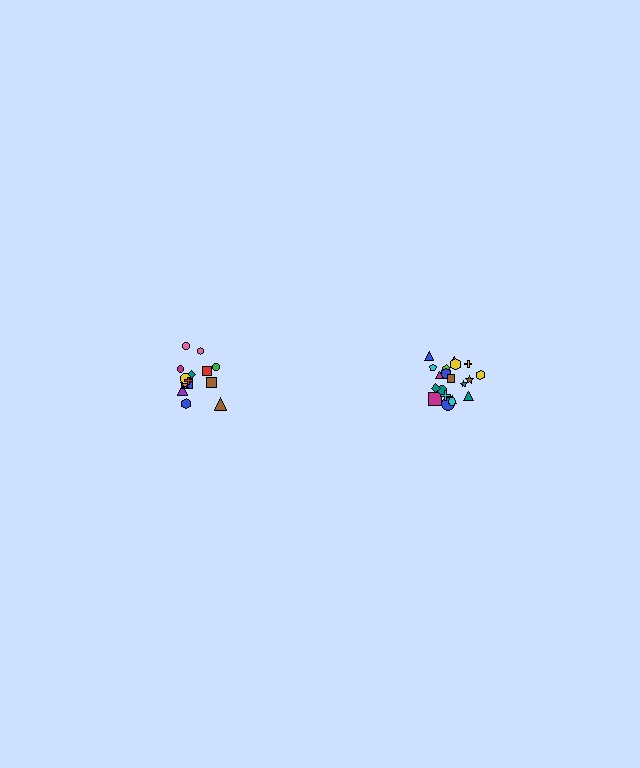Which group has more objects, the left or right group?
The right group.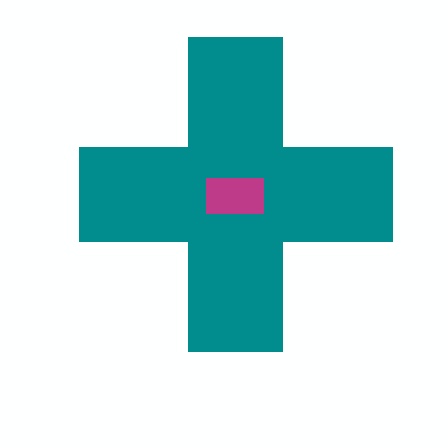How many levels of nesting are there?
2.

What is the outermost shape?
The teal cross.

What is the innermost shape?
The magenta rectangle.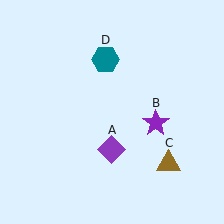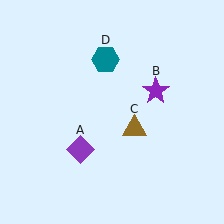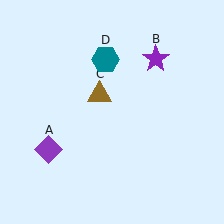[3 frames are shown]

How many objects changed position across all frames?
3 objects changed position: purple diamond (object A), purple star (object B), brown triangle (object C).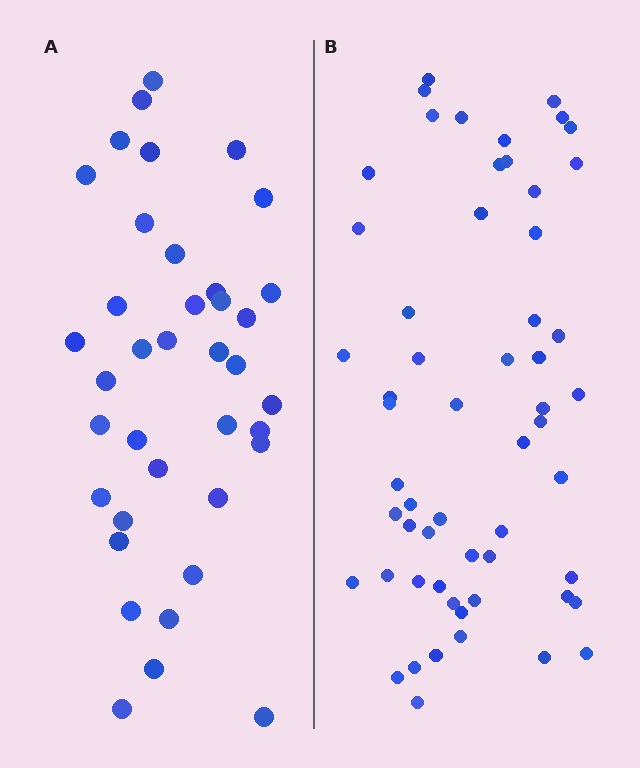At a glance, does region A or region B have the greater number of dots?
Region B (the right region) has more dots.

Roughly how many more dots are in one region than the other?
Region B has approximately 20 more dots than region A.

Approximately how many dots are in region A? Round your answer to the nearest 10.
About 40 dots. (The exact count is 38, which rounds to 40.)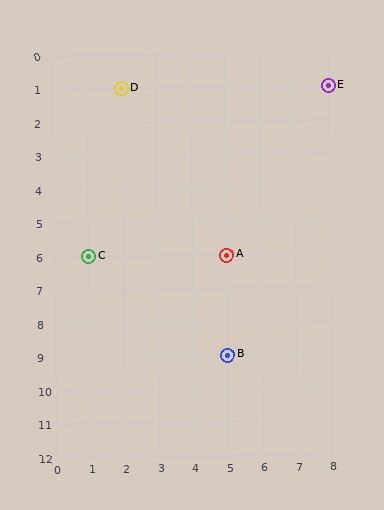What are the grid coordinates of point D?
Point D is at grid coordinates (2, 1).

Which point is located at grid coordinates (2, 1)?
Point D is at (2, 1).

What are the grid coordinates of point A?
Point A is at grid coordinates (5, 6).